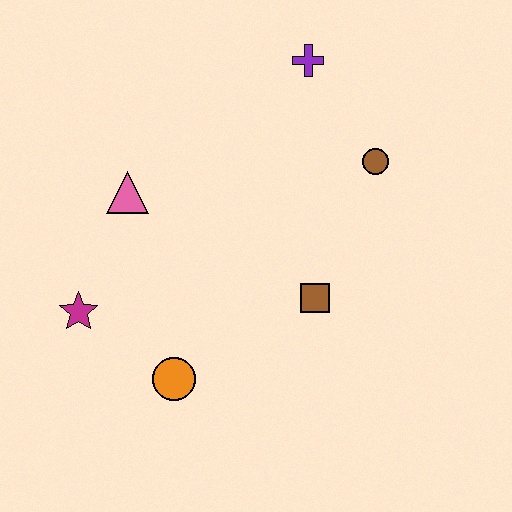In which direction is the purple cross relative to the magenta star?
The purple cross is above the magenta star.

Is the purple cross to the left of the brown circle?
Yes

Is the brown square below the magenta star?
No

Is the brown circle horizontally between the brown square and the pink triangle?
No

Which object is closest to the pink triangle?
The magenta star is closest to the pink triangle.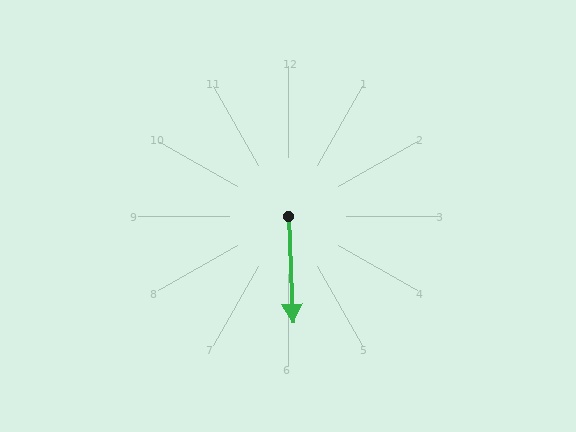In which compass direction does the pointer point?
South.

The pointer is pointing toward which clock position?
Roughly 6 o'clock.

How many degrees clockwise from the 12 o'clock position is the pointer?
Approximately 177 degrees.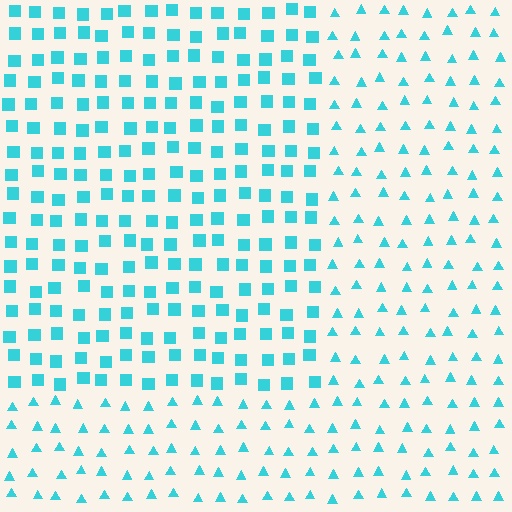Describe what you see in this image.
The image is filled with small cyan elements arranged in a uniform grid. A rectangle-shaped region contains squares, while the surrounding area contains triangles. The boundary is defined purely by the change in element shape.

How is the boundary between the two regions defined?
The boundary is defined by a change in element shape: squares inside vs. triangles outside. All elements share the same color and spacing.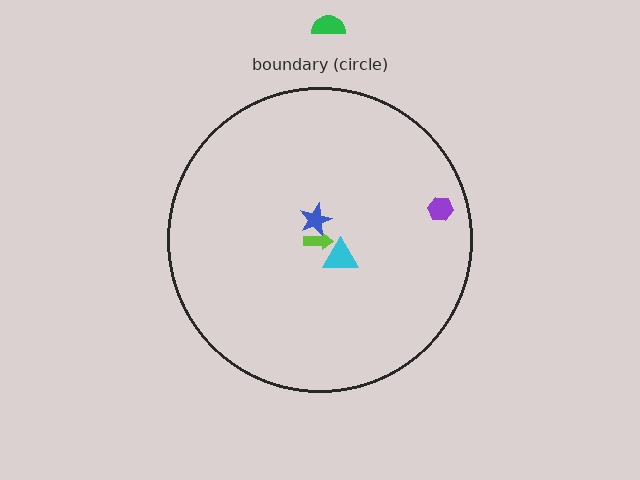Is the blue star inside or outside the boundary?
Inside.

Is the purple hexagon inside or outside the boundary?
Inside.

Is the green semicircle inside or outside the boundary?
Outside.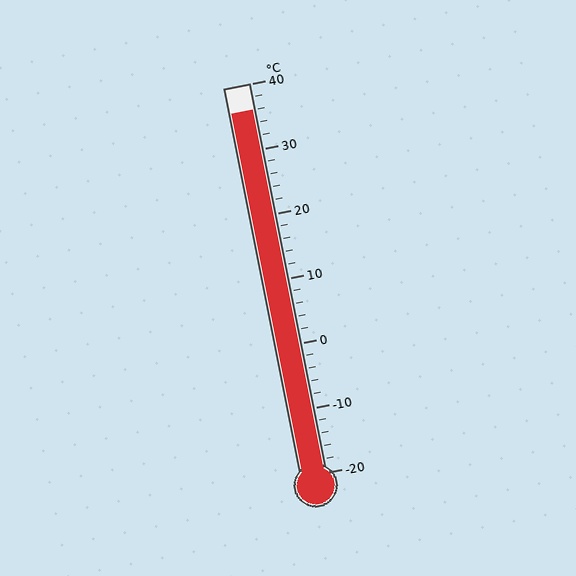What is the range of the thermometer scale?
The thermometer scale ranges from -20°C to 40°C.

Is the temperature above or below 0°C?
The temperature is above 0°C.